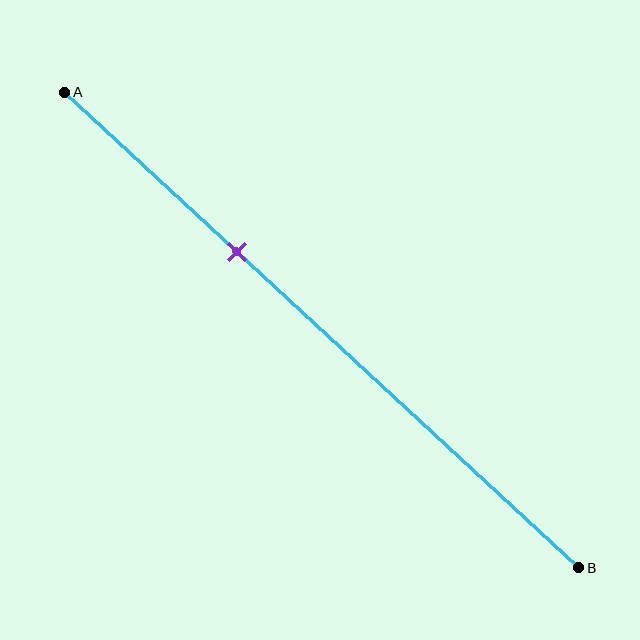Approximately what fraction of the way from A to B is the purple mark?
The purple mark is approximately 35% of the way from A to B.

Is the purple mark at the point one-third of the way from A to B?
Yes, the mark is approximately at the one-third point.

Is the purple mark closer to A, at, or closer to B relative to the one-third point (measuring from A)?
The purple mark is approximately at the one-third point of segment AB.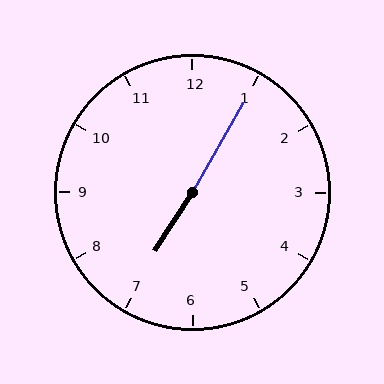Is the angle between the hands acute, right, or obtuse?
It is obtuse.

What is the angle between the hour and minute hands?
Approximately 178 degrees.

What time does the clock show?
7:05.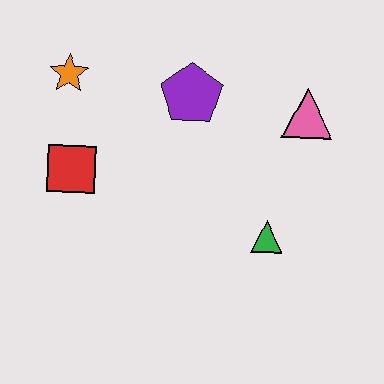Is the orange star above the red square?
Yes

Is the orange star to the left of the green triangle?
Yes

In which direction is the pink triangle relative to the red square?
The pink triangle is to the right of the red square.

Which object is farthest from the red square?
The pink triangle is farthest from the red square.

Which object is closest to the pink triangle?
The purple pentagon is closest to the pink triangle.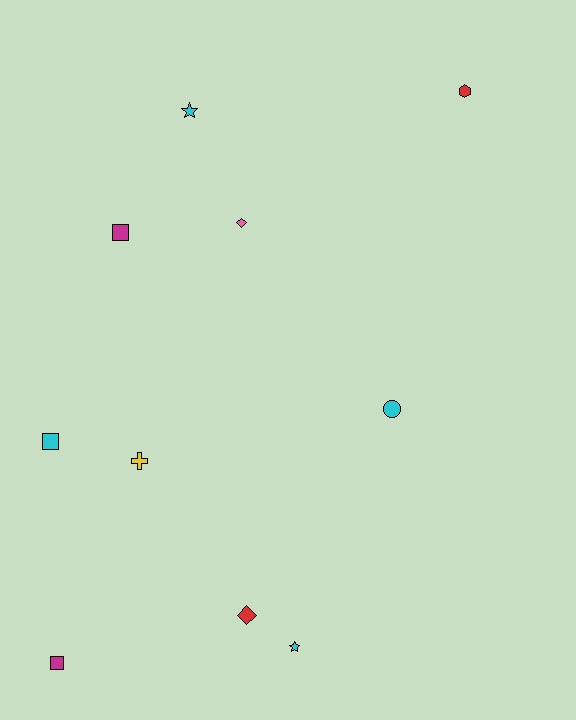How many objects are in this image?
There are 10 objects.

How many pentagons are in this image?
There are no pentagons.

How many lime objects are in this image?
There are no lime objects.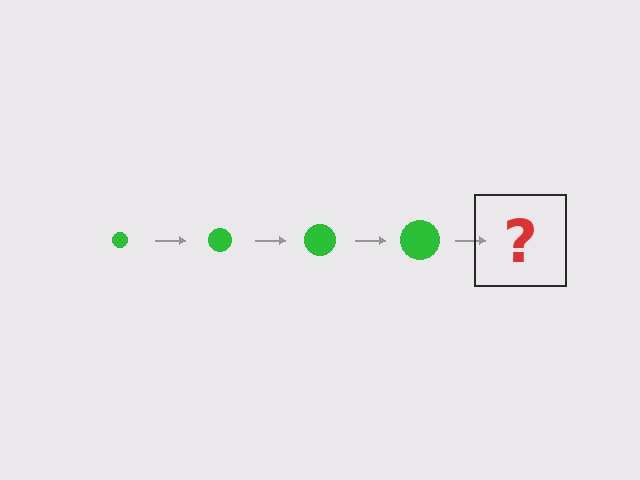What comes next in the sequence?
The next element should be a green circle, larger than the previous one.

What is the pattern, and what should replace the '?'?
The pattern is that the circle gets progressively larger each step. The '?' should be a green circle, larger than the previous one.